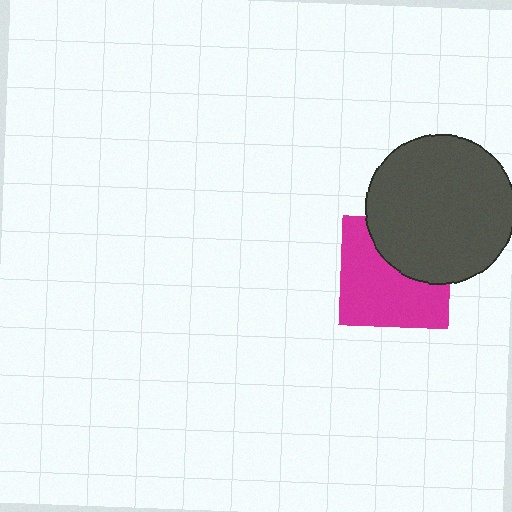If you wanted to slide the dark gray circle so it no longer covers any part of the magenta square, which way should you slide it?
Slide it up — that is the most direct way to separate the two shapes.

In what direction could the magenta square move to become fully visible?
The magenta square could move down. That would shift it out from behind the dark gray circle entirely.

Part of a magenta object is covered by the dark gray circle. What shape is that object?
It is a square.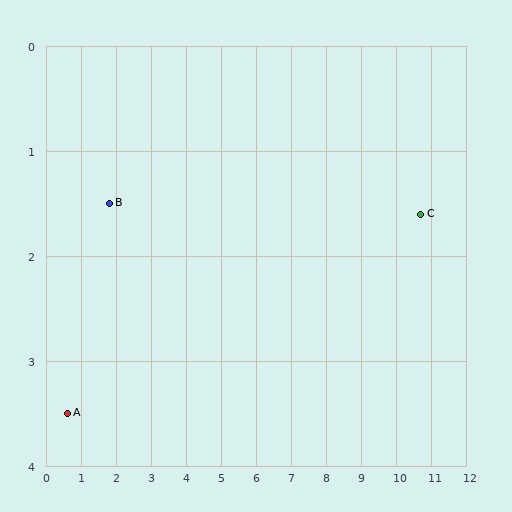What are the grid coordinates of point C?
Point C is at approximately (10.7, 1.6).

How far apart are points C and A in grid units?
Points C and A are about 10.3 grid units apart.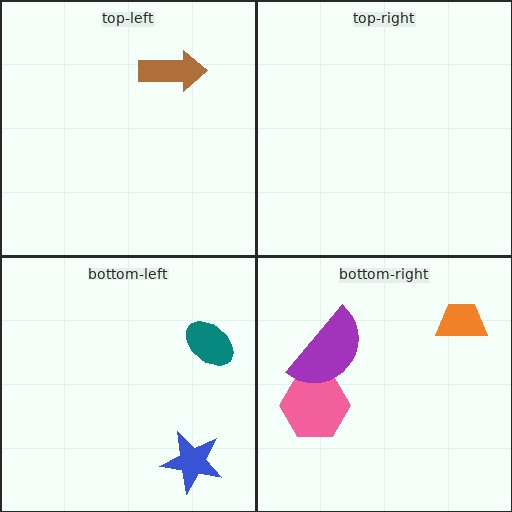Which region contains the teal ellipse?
The bottom-left region.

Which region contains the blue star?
The bottom-left region.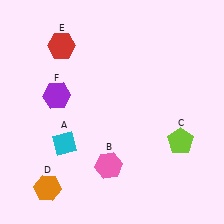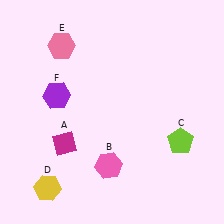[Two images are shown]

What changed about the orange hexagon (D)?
In Image 1, D is orange. In Image 2, it changed to yellow.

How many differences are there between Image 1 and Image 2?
There are 3 differences between the two images.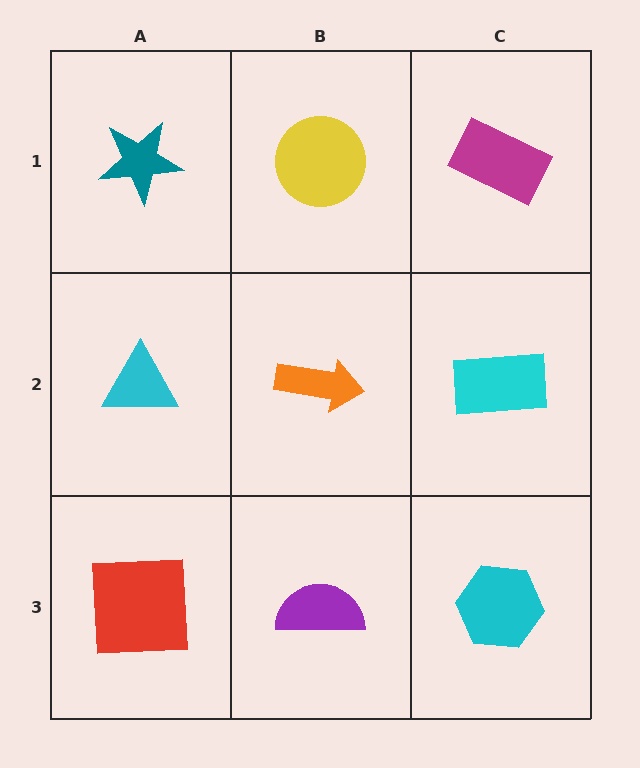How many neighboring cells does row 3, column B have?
3.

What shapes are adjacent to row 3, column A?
A cyan triangle (row 2, column A), a purple semicircle (row 3, column B).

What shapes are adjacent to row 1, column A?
A cyan triangle (row 2, column A), a yellow circle (row 1, column B).